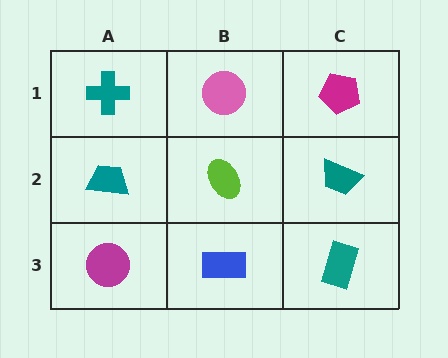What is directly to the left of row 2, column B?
A teal trapezoid.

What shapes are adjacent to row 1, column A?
A teal trapezoid (row 2, column A), a pink circle (row 1, column B).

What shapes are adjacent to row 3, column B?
A lime ellipse (row 2, column B), a magenta circle (row 3, column A), a teal rectangle (row 3, column C).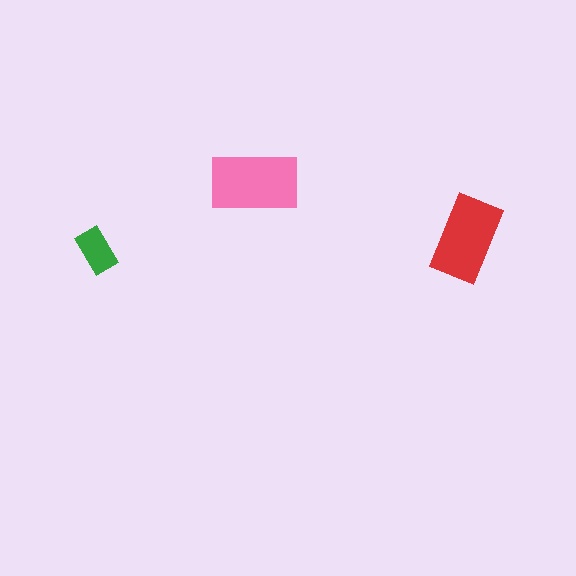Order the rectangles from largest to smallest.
the pink one, the red one, the green one.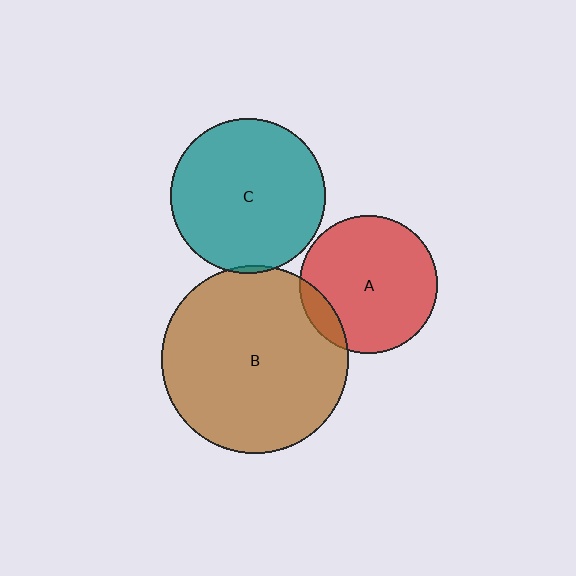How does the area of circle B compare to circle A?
Approximately 1.9 times.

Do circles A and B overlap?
Yes.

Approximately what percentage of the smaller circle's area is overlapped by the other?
Approximately 10%.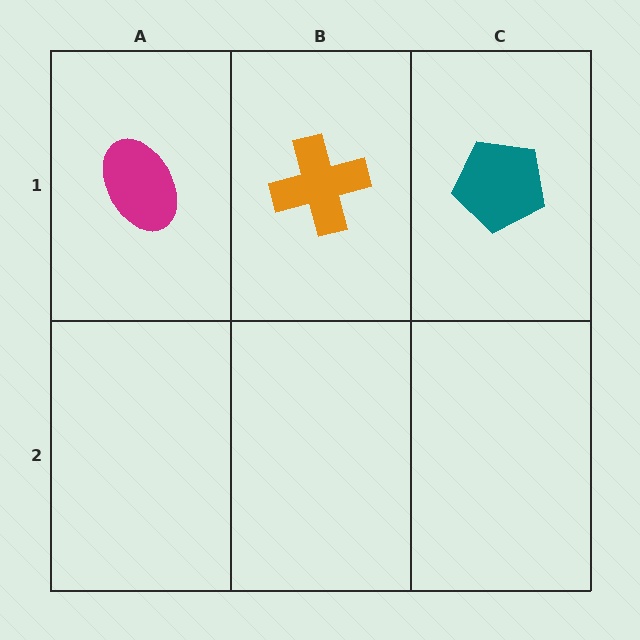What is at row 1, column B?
An orange cross.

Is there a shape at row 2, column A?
No, that cell is empty.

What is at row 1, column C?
A teal pentagon.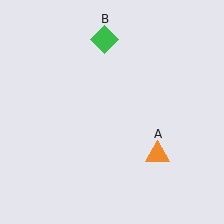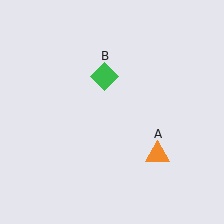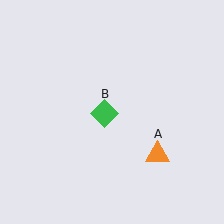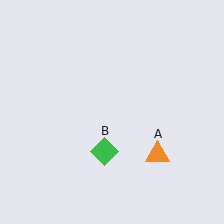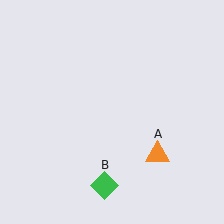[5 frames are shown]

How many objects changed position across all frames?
1 object changed position: green diamond (object B).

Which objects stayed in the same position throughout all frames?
Orange triangle (object A) remained stationary.